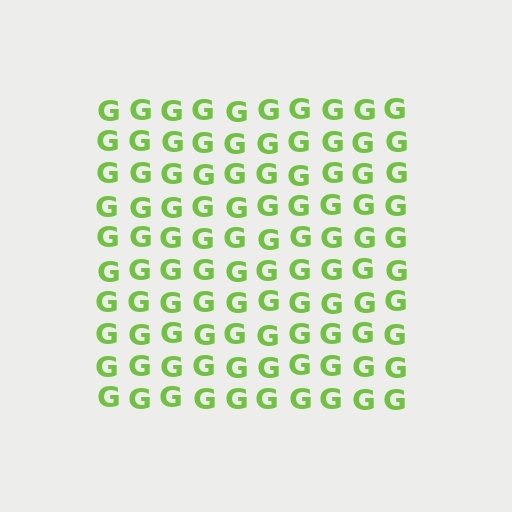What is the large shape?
The large shape is a square.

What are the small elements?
The small elements are letter G's.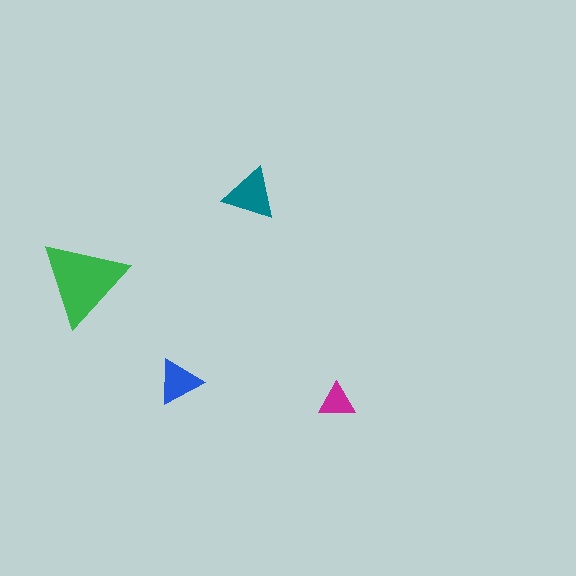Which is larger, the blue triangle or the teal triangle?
The teal one.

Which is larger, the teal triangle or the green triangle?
The green one.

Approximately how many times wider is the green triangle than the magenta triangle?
About 2.5 times wider.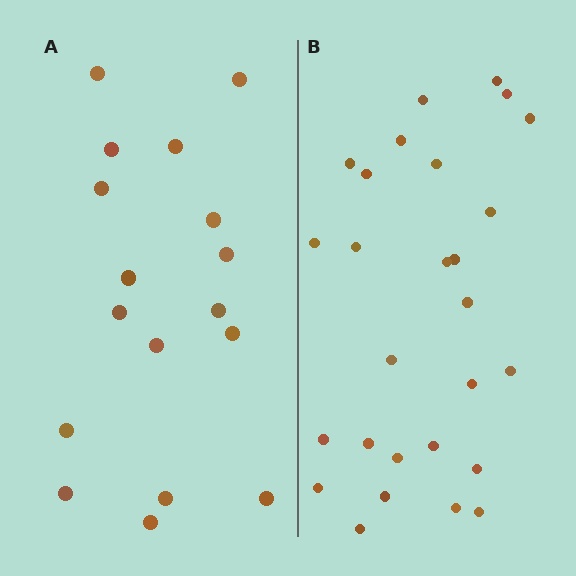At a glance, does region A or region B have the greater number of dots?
Region B (the right region) has more dots.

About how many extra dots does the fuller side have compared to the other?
Region B has roughly 10 or so more dots than region A.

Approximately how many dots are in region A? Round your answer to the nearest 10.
About 20 dots. (The exact count is 17, which rounds to 20.)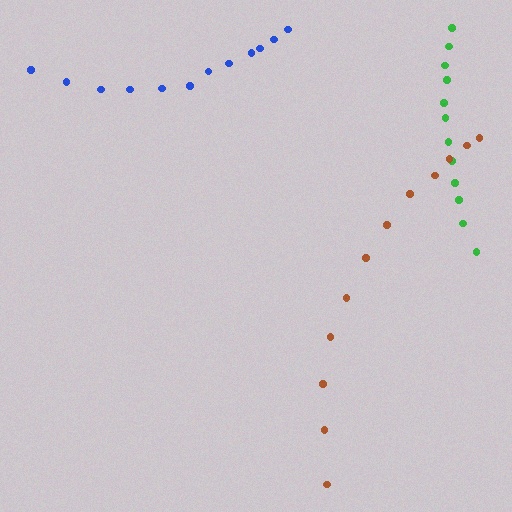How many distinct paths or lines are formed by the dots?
There are 3 distinct paths.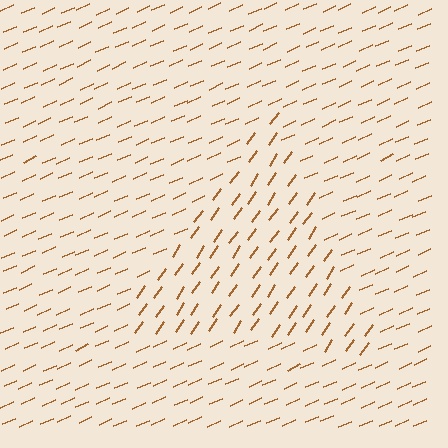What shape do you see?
I see a triangle.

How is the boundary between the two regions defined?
The boundary is defined purely by a change in line orientation (approximately 31 degrees difference). All lines are the same color and thickness.